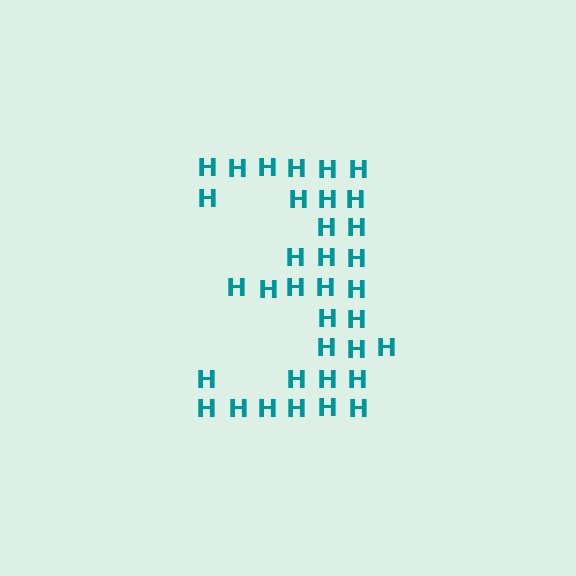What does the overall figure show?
The overall figure shows the digit 3.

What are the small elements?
The small elements are letter H's.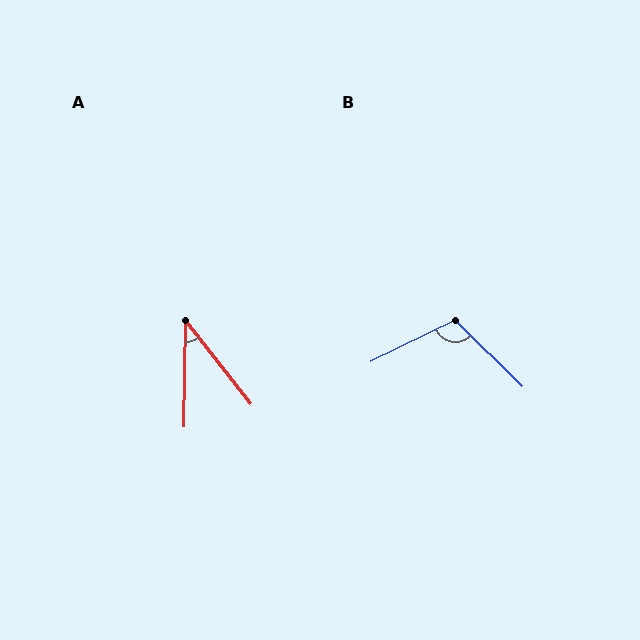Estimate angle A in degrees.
Approximately 39 degrees.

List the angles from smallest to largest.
A (39°), B (109°).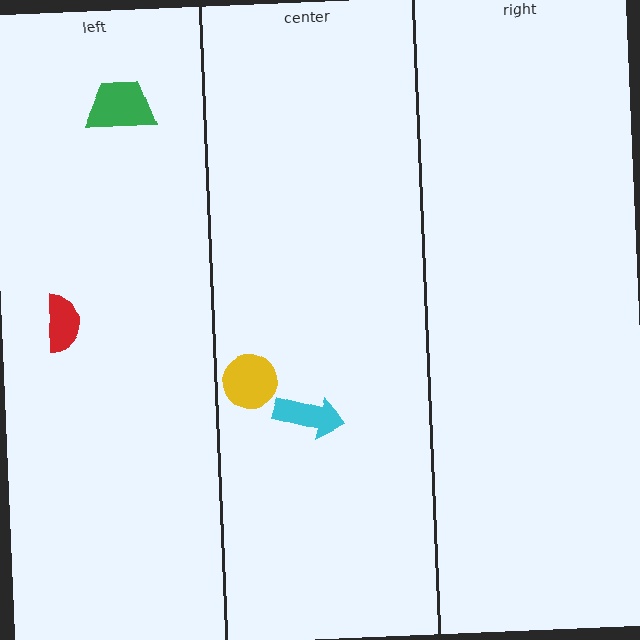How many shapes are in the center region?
2.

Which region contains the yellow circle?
The center region.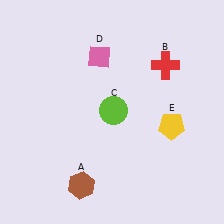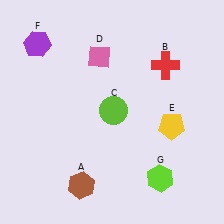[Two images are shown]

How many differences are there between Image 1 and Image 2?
There are 2 differences between the two images.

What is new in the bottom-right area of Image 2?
A lime hexagon (G) was added in the bottom-right area of Image 2.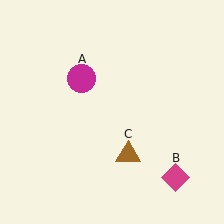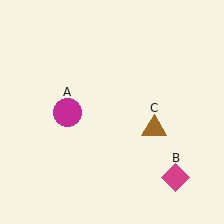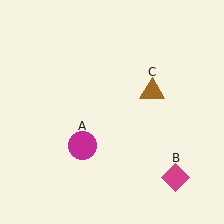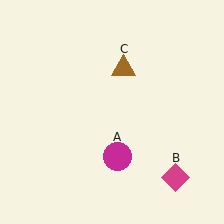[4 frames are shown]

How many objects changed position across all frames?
2 objects changed position: magenta circle (object A), brown triangle (object C).